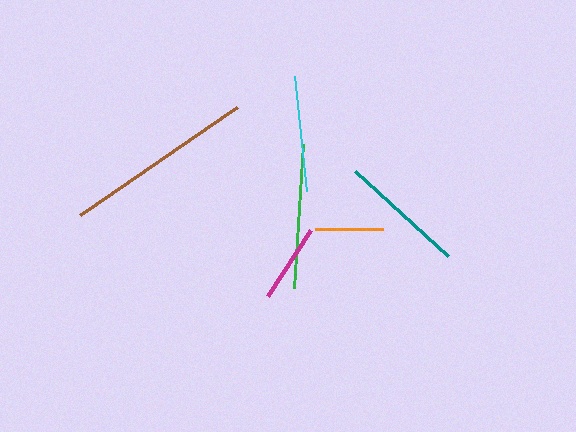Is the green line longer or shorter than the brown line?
The brown line is longer than the green line.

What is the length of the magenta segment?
The magenta segment is approximately 79 pixels long.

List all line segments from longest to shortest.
From longest to shortest: brown, green, teal, cyan, magenta, orange.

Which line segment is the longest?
The brown line is the longest at approximately 190 pixels.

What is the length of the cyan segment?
The cyan segment is approximately 116 pixels long.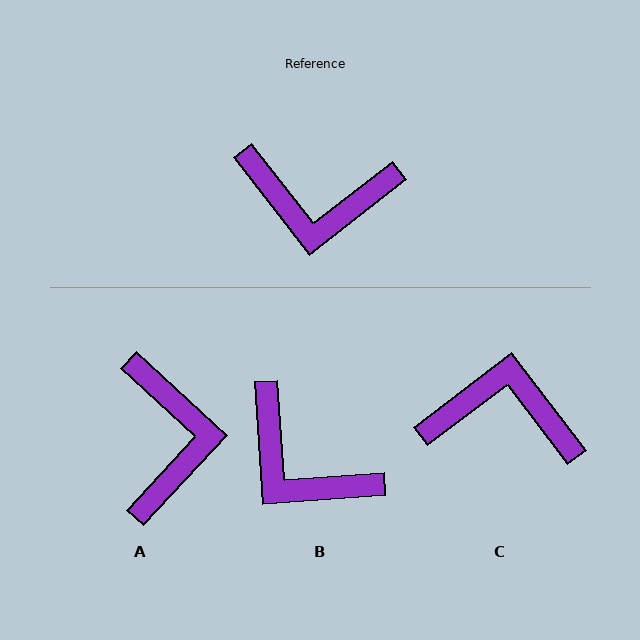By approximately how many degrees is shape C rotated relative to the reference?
Approximately 180 degrees counter-clockwise.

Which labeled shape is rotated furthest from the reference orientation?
C, about 180 degrees away.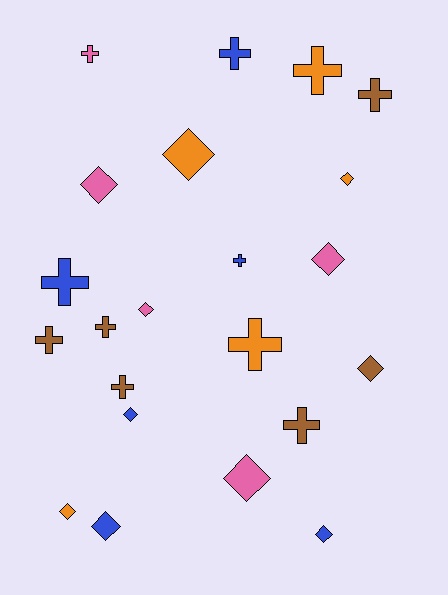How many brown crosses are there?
There are 5 brown crosses.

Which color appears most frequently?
Blue, with 6 objects.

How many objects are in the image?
There are 22 objects.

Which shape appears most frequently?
Cross, with 11 objects.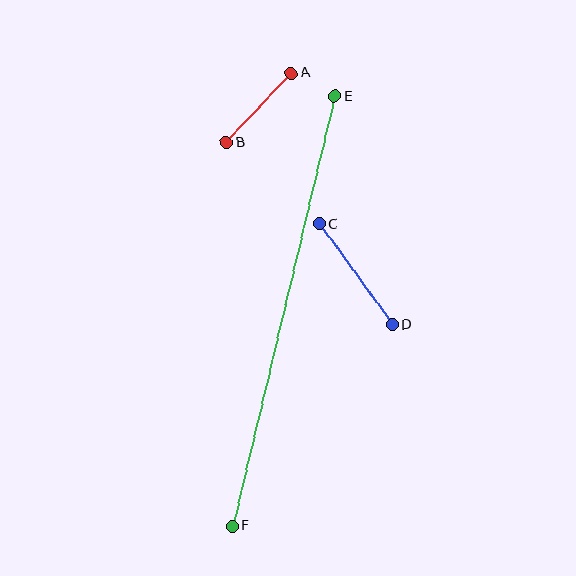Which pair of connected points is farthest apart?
Points E and F are farthest apart.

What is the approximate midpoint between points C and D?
The midpoint is at approximately (356, 274) pixels.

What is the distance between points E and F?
The distance is approximately 442 pixels.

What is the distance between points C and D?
The distance is approximately 124 pixels.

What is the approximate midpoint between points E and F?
The midpoint is at approximately (283, 311) pixels.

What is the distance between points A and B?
The distance is approximately 95 pixels.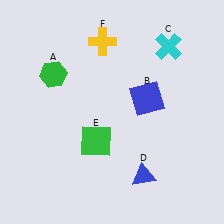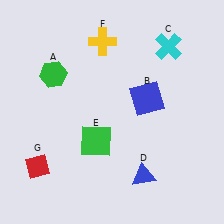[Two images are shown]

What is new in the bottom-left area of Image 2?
A red diamond (G) was added in the bottom-left area of Image 2.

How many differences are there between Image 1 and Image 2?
There is 1 difference between the two images.